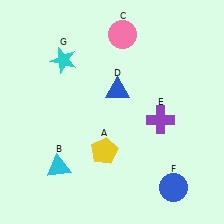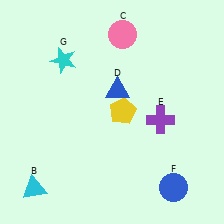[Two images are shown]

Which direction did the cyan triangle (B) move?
The cyan triangle (B) moved left.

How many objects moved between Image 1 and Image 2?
2 objects moved between the two images.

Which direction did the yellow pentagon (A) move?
The yellow pentagon (A) moved up.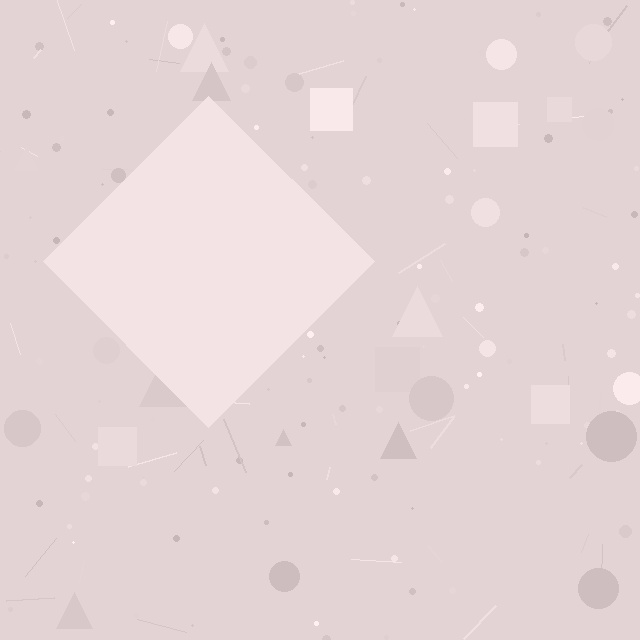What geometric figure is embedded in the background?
A diamond is embedded in the background.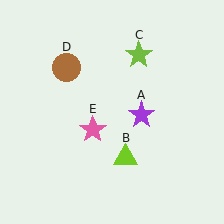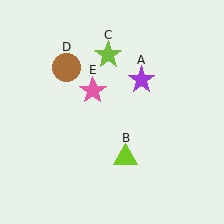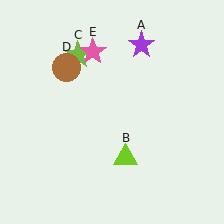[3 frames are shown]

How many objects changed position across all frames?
3 objects changed position: purple star (object A), lime star (object C), pink star (object E).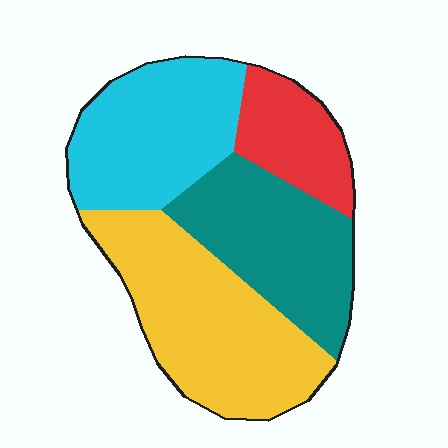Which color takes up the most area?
Yellow, at roughly 35%.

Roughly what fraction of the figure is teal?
Teal takes up between a quarter and a half of the figure.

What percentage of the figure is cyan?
Cyan takes up about one quarter (1/4) of the figure.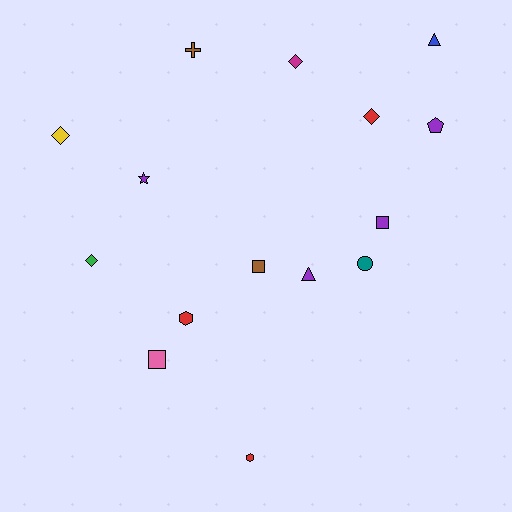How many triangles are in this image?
There are 2 triangles.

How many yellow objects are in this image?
There is 1 yellow object.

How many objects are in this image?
There are 15 objects.